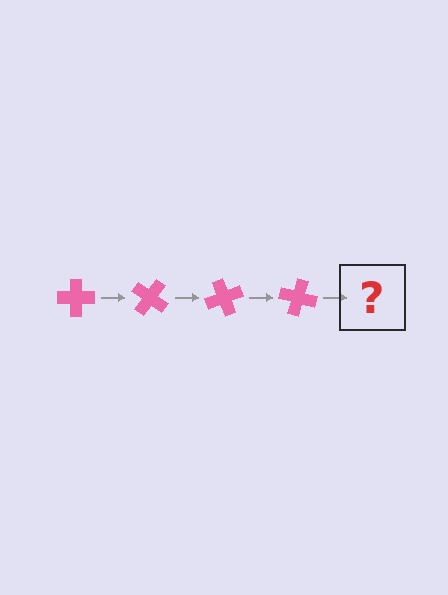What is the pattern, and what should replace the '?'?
The pattern is that the cross rotates 35 degrees each step. The '?' should be a pink cross rotated 140 degrees.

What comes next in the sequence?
The next element should be a pink cross rotated 140 degrees.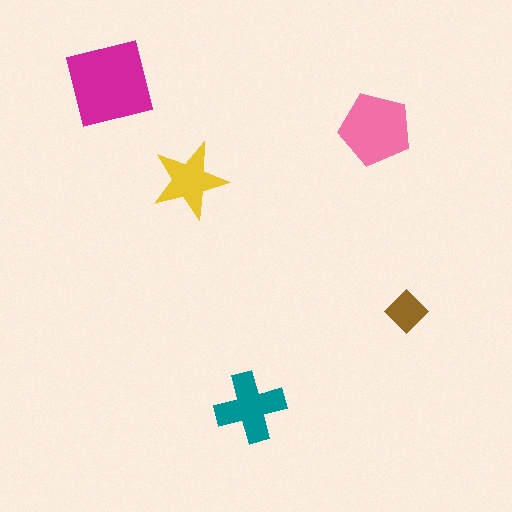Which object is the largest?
The magenta square.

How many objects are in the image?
There are 5 objects in the image.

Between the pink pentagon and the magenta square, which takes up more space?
The magenta square.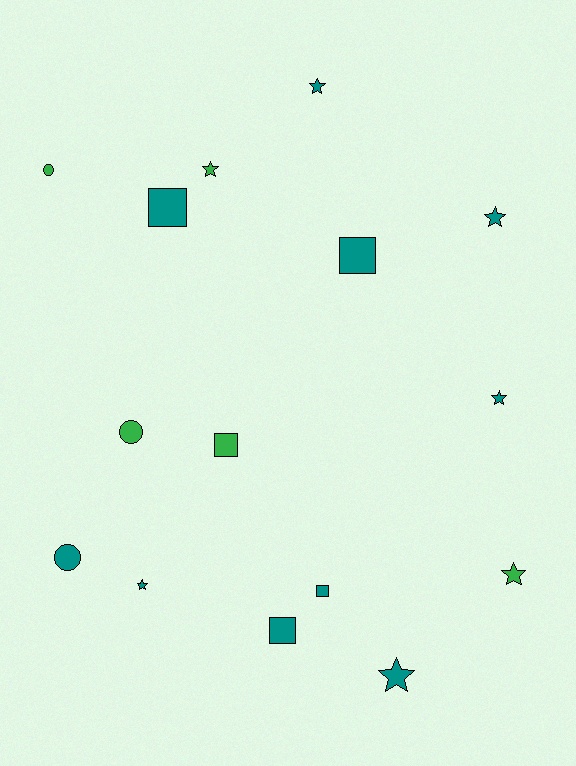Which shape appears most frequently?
Star, with 7 objects.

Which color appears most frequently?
Teal, with 10 objects.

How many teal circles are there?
There is 1 teal circle.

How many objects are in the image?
There are 15 objects.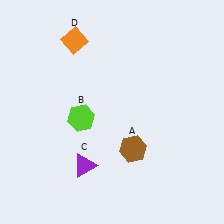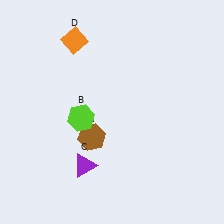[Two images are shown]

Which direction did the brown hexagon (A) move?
The brown hexagon (A) moved left.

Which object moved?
The brown hexagon (A) moved left.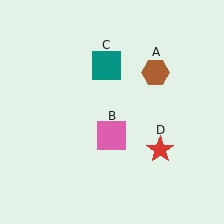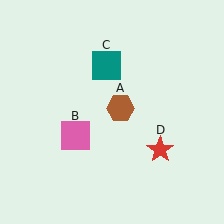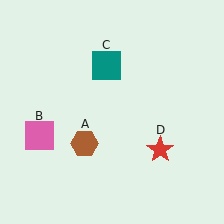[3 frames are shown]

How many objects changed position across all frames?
2 objects changed position: brown hexagon (object A), pink square (object B).